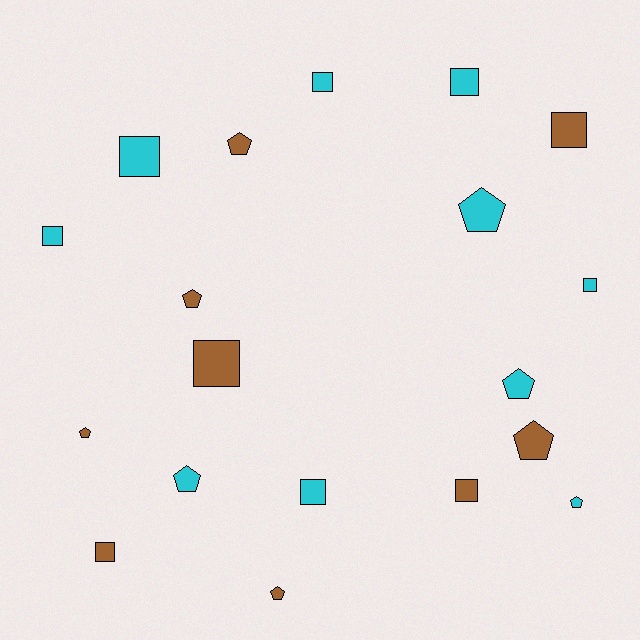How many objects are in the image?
There are 19 objects.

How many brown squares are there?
There are 4 brown squares.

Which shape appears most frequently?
Square, with 10 objects.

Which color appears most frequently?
Cyan, with 10 objects.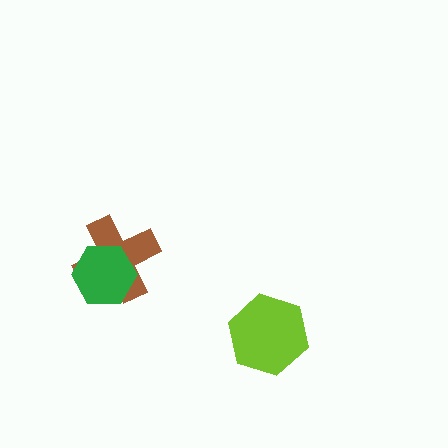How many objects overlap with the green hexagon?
1 object overlaps with the green hexagon.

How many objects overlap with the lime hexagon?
0 objects overlap with the lime hexagon.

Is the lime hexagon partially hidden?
No, no other shape covers it.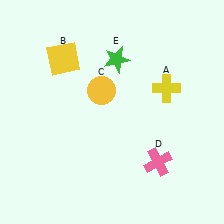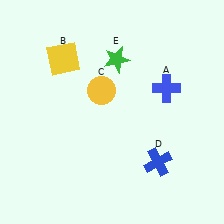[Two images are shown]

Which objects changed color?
A changed from yellow to blue. D changed from pink to blue.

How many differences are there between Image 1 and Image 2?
There are 2 differences between the two images.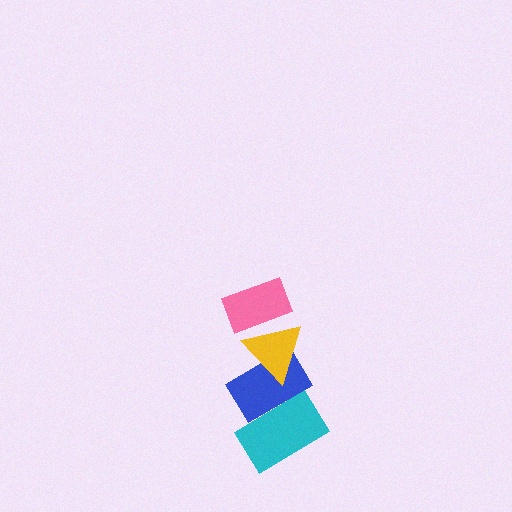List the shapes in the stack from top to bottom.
From top to bottom: the pink rectangle, the yellow triangle, the blue rectangle, the cyan rectangle.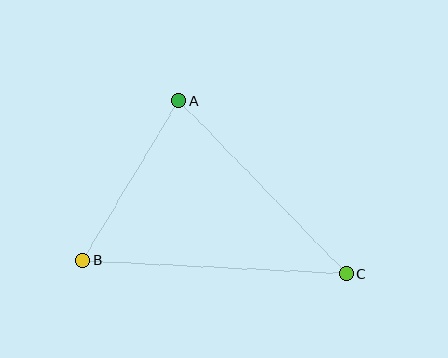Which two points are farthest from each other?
Points B and C are farthest from each other.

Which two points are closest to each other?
Points A and B are closest to each other.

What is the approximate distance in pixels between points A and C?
The distance between A and C is approximately 241 pixels.